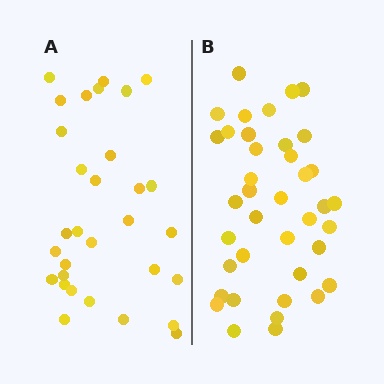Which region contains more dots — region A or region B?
Region B (the right region) has more dots.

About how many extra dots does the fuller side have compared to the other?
Region B has roughly 8 or so more dots than region A.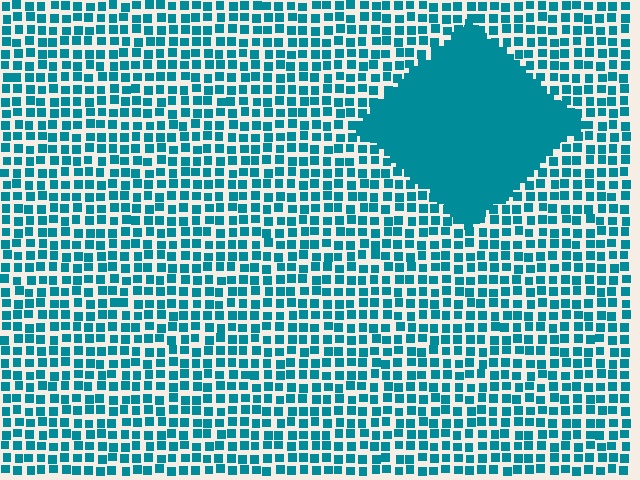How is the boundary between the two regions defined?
The boundary is defined by a change in element density (approximately 3.1x ratio). All elements are the same color, size, and shape.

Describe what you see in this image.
The image contains small teal elements arranged at two different densities. A diamond-shaped region is visible where the elements are more densely packed than the surrounding area.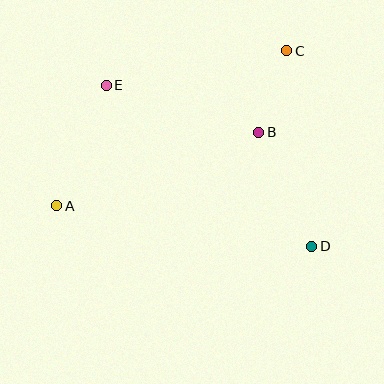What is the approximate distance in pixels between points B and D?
The distance between B and D is approximately 126 pixels.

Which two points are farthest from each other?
Points A and C are farthest from each other.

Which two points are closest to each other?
Points B and C are closest to each other.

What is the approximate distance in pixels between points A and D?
The distance between A and D is approximately 258 pixels.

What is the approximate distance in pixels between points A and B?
The distance between A and B is approximately 215 pixels.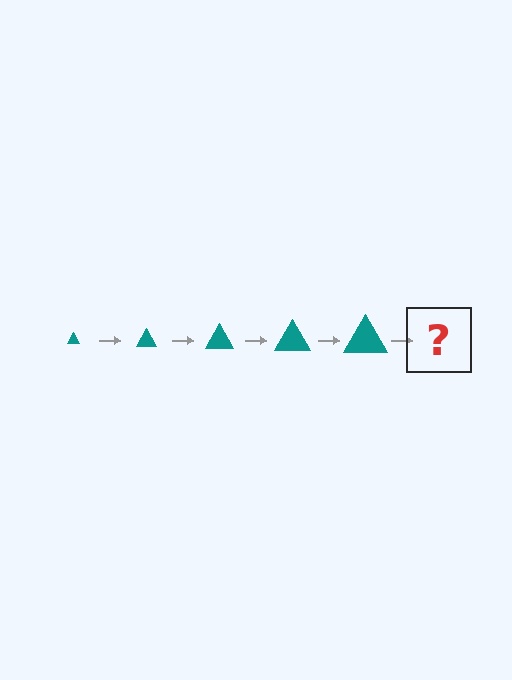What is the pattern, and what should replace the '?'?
The pattern is that the triangle gets progressively larger each step. The '?' should be a teal triangle, larger than the previous one.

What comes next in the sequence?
The next element should be a teal triangle, larger than the previous one.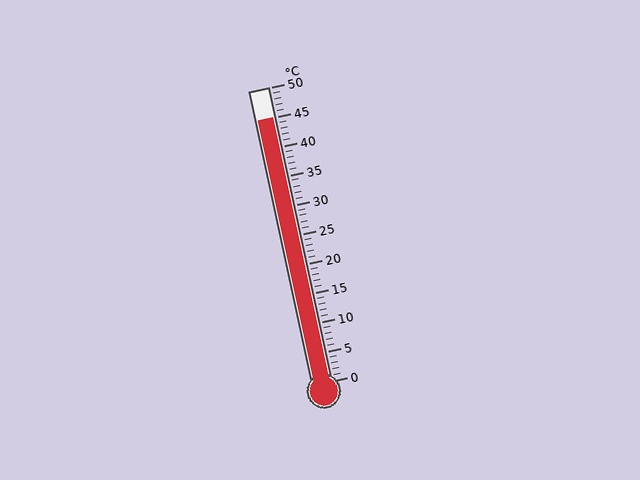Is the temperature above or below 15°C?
The temperature is above 15°C.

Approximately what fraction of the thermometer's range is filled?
The thermometer is filled to approximately 90% of its range.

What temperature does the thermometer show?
The thermometer shows approximately 45°C.